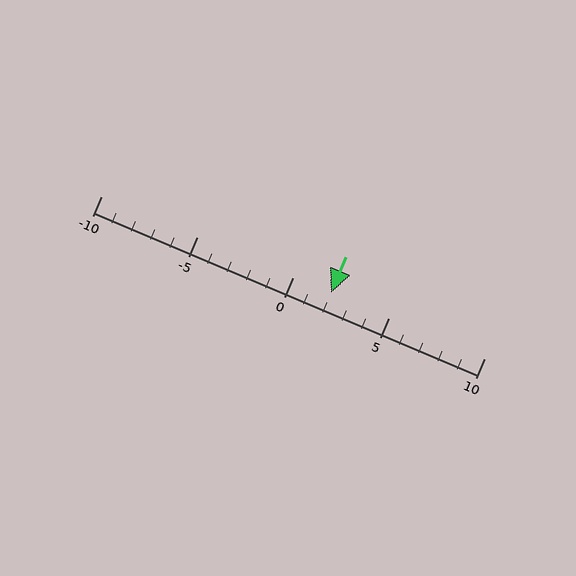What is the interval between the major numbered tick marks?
The major tick marks are spaced 5 units apart.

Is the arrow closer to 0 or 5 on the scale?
The arrow is closer to 0.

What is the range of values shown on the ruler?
The ruler shows values from -10 to 10.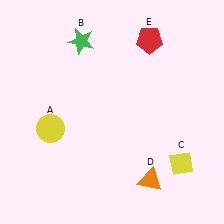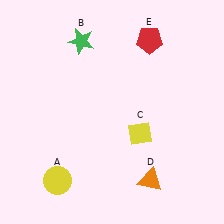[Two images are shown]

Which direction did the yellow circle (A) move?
The yellow circle (A) moved down.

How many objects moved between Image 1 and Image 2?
2 objects moved between the two images.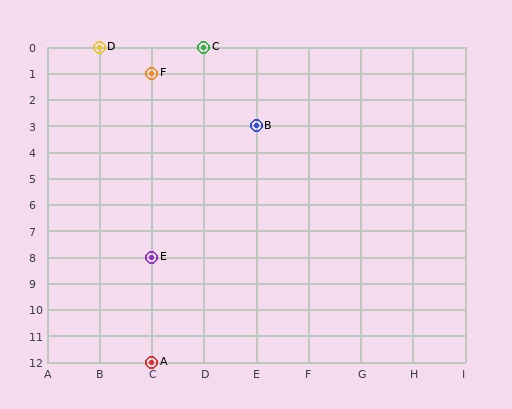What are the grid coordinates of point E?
Point E is at grid coordinates (C, 8).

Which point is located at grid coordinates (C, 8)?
Point E is at (C, 8).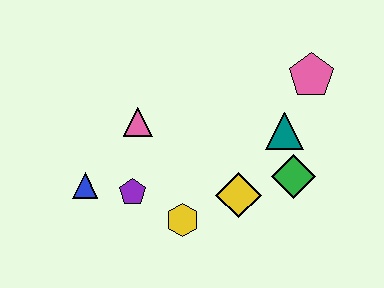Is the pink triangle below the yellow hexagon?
No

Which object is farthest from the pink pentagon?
The blue triangle is farthest from the pink pentagon.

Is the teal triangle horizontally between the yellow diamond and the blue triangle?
No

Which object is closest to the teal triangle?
The green diamond is closest to the teal triangle.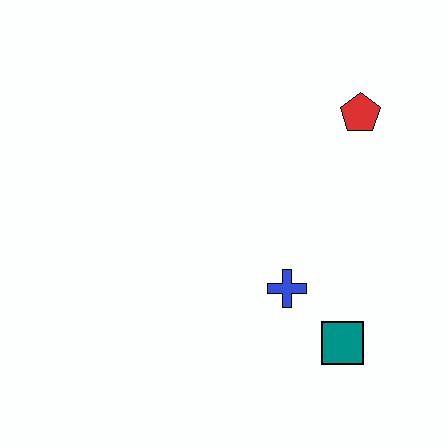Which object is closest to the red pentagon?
The blue cross is closest to the red pentagon.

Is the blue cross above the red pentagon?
No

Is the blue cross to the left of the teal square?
Yes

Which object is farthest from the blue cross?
The red pentagon is farthest from the blue cross.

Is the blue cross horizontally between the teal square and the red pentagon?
No